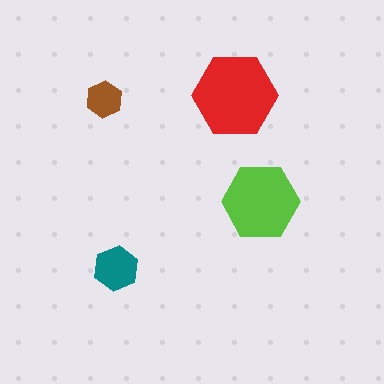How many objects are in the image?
There are 4 objects in the image.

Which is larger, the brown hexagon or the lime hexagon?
The lime one.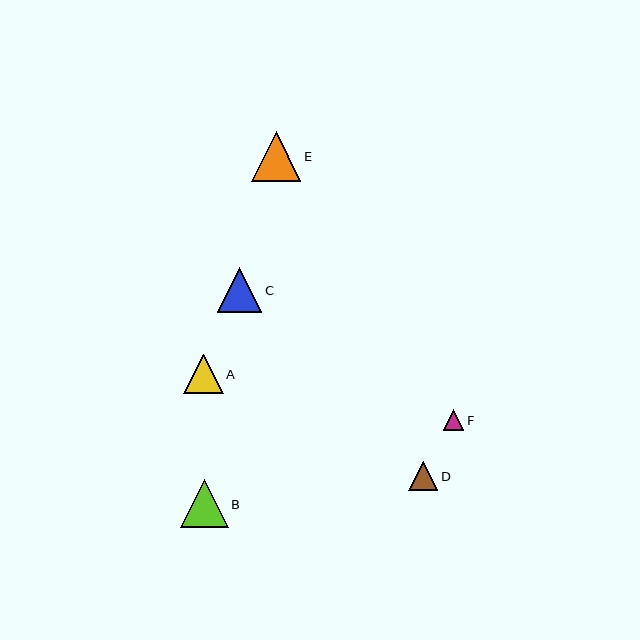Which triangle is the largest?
Triangle E is the largest with a size of approximately 50 pixels.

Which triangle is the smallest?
Triangle F is the smallest with a size of approximately 21 pixels.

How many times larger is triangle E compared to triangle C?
Triangle E is approximately 1.1 times the size of triangle C.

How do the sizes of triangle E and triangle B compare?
Triangle E and triangle B are approximately the same size.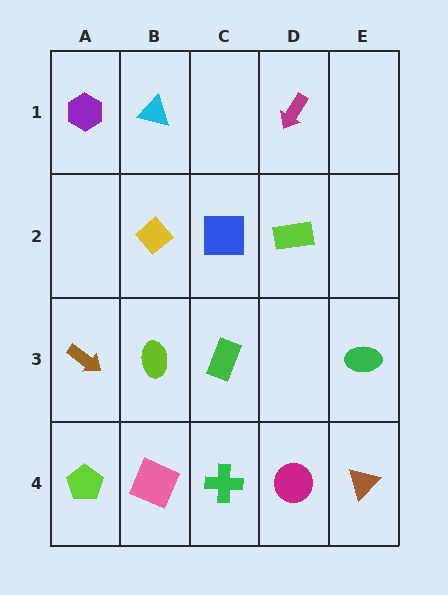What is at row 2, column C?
A blue square.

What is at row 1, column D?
A magenta arrow.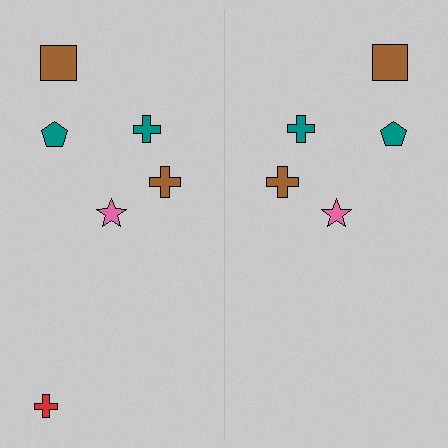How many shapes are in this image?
There are 11 shapes in this image.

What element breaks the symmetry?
A red cross is missing from the right side.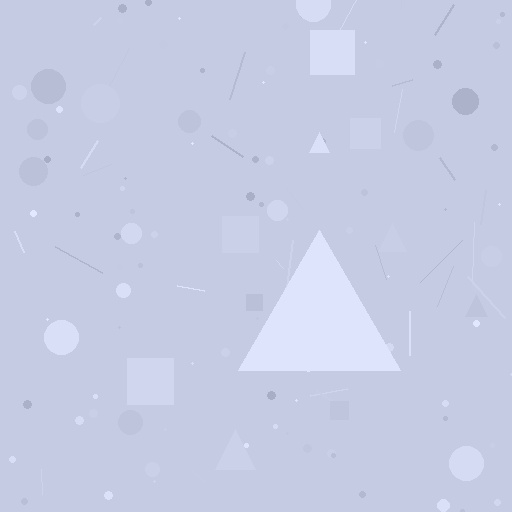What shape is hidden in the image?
A triangle is hidden in the image.